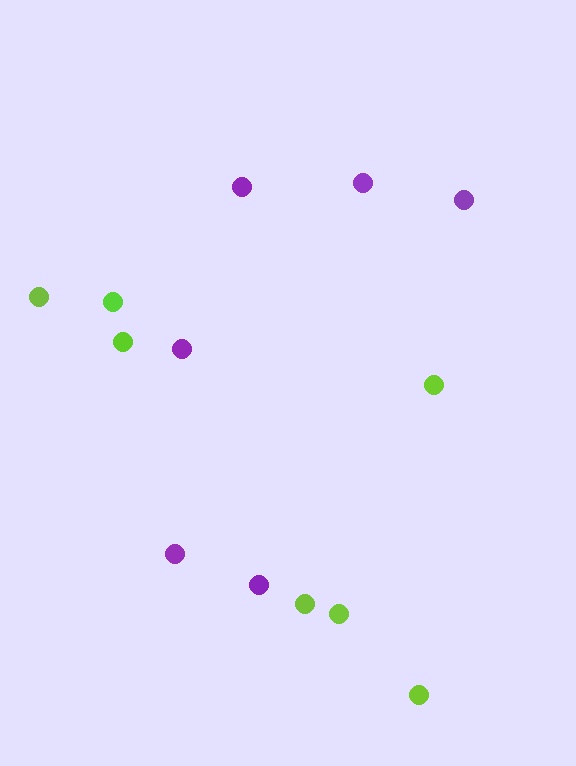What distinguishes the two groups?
There are 2 groups: one group of lime circles (7) and one group of purple circles (6).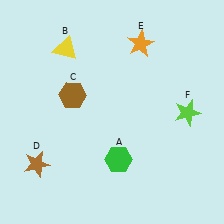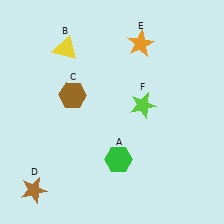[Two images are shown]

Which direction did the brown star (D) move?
The brown star (D) moved down.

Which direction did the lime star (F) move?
The lime star (F) moved left.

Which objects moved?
The objects that moved are: the brown star (D), the lime star (F).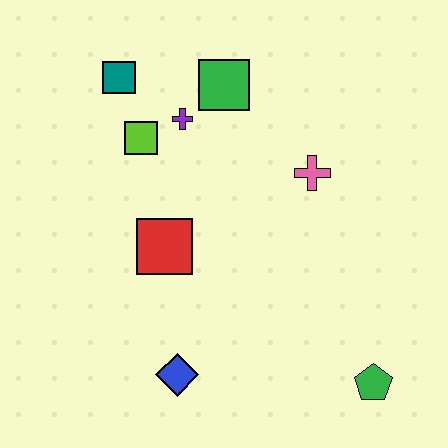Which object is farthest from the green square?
The green pentagon is farthest from the green square.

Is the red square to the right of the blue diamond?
No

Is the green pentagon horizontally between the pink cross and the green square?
No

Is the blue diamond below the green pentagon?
No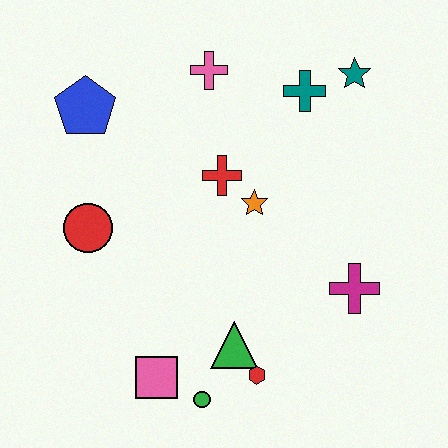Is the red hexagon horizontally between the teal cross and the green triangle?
Yes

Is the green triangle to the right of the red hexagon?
No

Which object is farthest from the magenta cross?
The blue pentagon is farthest from the magenta cross.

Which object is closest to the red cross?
The orange star is closest to the red cross.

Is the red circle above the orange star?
No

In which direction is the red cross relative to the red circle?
The red cross is to the right of the red circle.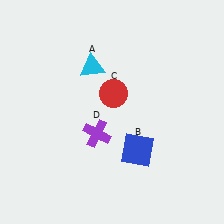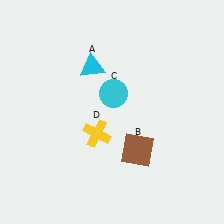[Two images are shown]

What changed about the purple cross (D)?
In Image 1, D is purple. In Image 2, it changed to yellow.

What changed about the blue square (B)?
In Image 1, B is blue. In Image 2, it changed to brown.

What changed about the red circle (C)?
In Image 1, C is red. In Image 2, it changed to cyan.